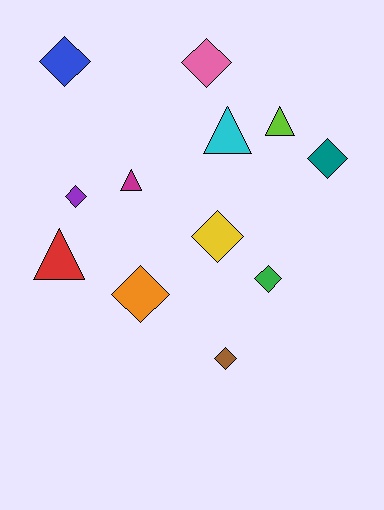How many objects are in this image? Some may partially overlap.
There are 12 objects.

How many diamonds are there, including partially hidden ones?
There are 8 diamonds.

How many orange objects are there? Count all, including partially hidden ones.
There is 1 orange object.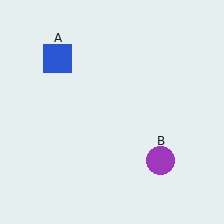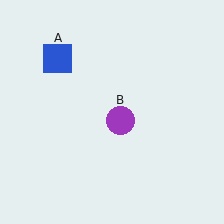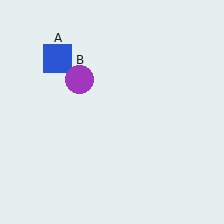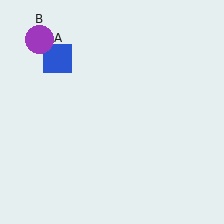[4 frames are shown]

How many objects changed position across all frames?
1 object changed position: purple circle (object B).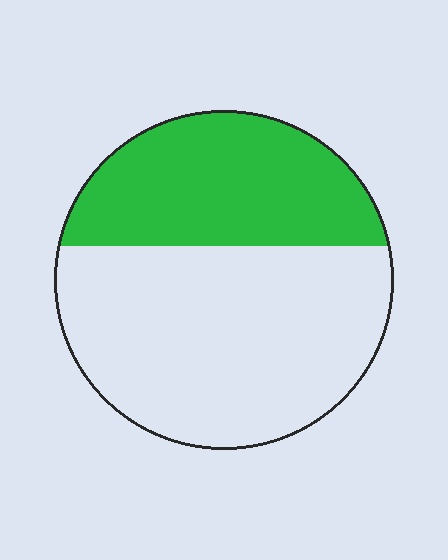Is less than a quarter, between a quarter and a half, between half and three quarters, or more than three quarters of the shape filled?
Between a quarter and a half.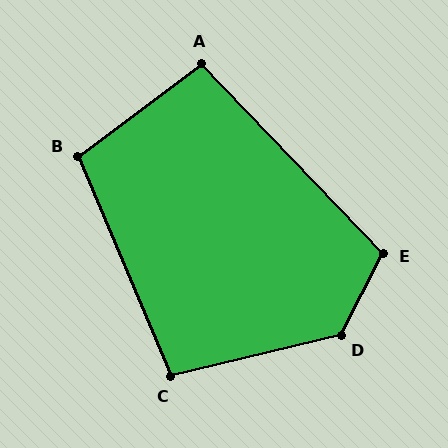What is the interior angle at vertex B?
Approximately 104 degrees (obtuse).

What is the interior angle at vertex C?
Approximately 99 degrees (obtuse).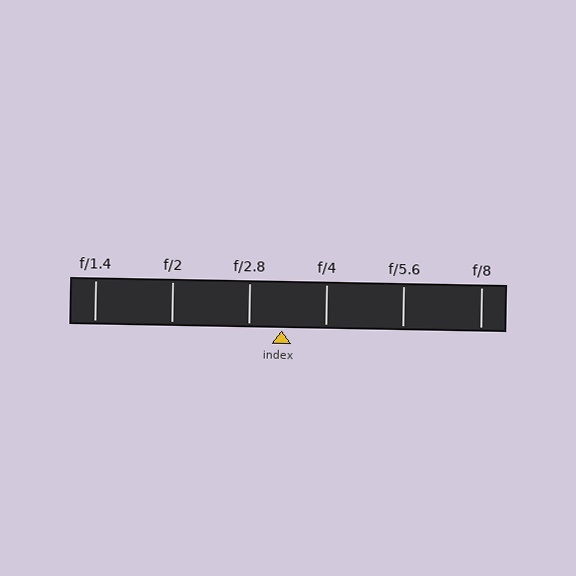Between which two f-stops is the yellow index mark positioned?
The index mark is between f/2.8 and f/4.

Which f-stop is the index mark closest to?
The index mark is closest to f/2.8.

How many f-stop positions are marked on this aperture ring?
There are 6 f-stop positions marked.